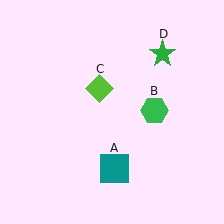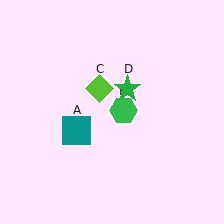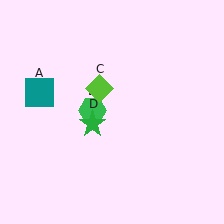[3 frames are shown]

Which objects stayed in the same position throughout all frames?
Lime diamond (object C) remained stationary.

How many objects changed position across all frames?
3 objects changed position: teal square (object A), green hexagon (object B), green star (object D).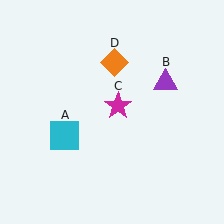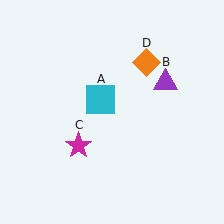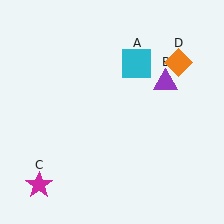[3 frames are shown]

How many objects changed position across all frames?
3 objects changed position: cyan square (object A), magenta star (object C), orange diamond (object D).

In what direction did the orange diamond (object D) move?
The orange diamond (object D) moved right.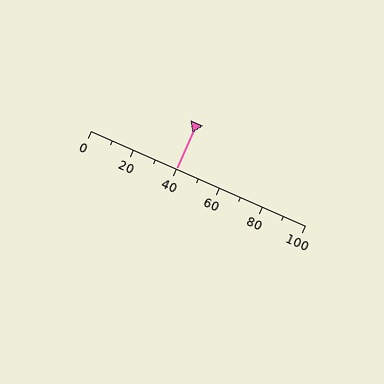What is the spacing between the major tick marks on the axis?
The major ticks are spaced 20 apart.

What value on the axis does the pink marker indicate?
The marker indicates approximately 40.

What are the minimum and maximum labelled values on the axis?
The axis runs from 0 to 100.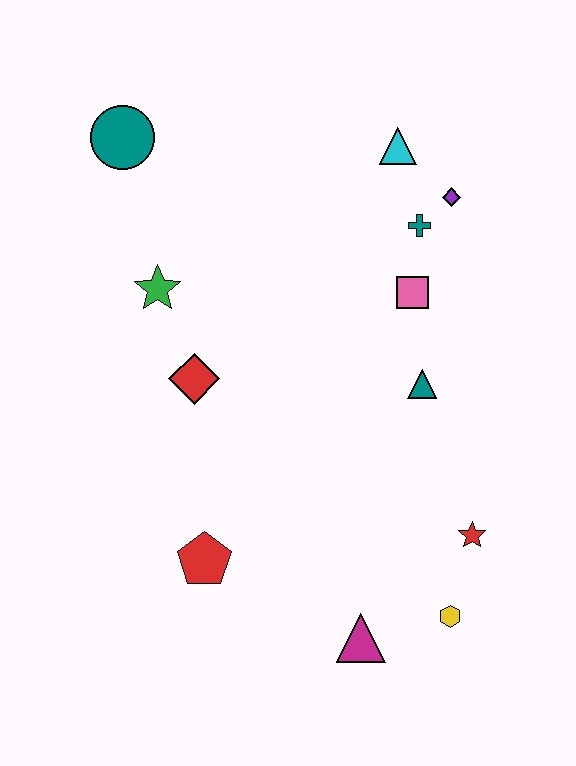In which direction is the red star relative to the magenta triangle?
The red star is to the right of the magenta triangle.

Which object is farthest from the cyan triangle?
The magenta triangle is farthest from the cyan triangle.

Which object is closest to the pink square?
The teal cross is closest to the pink square.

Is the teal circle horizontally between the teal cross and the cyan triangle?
No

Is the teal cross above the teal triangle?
Yes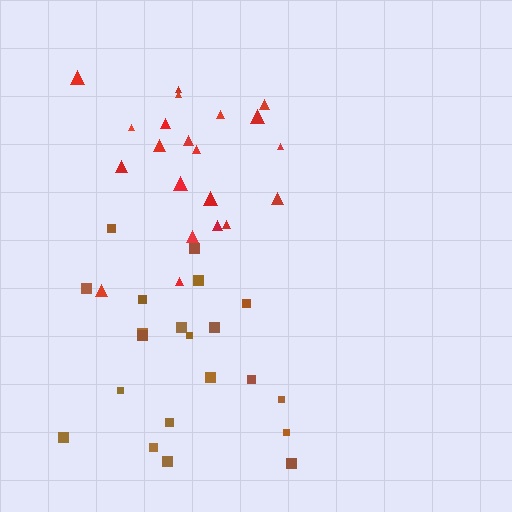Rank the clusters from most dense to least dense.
red, brown.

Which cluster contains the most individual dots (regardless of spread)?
Brown (21).